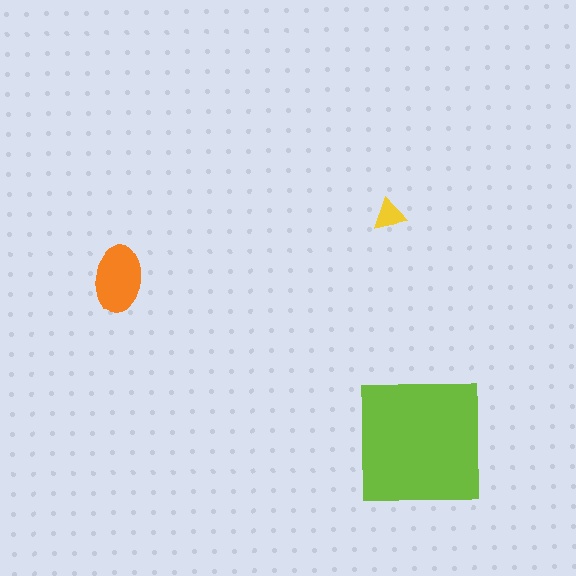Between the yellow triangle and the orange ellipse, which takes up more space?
The orange ellipse.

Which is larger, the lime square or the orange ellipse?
The lime square.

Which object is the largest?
The lime square.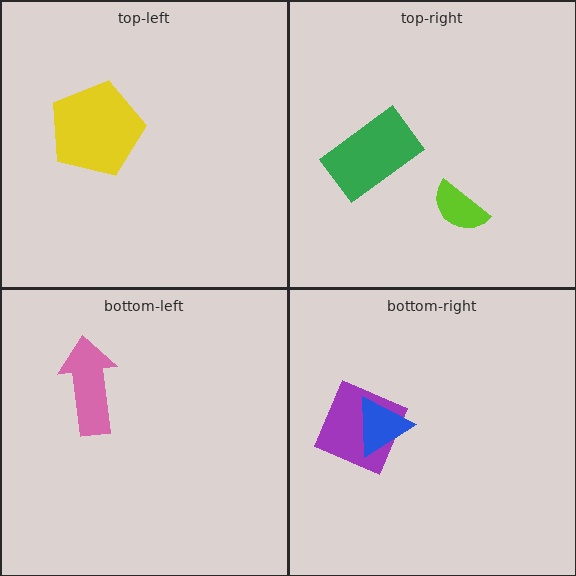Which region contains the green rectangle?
The top-right region.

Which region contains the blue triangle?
The bottom-right region.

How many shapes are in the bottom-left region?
1.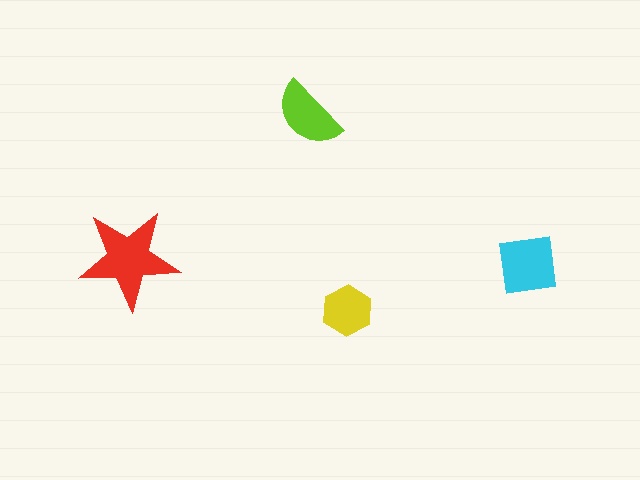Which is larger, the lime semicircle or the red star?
The red star.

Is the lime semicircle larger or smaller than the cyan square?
Smaller.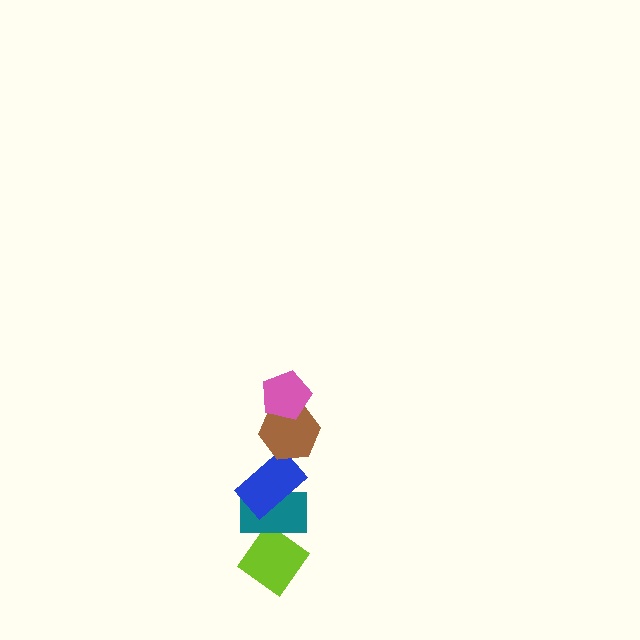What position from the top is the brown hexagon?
The brown hexagon is 2nd from the top.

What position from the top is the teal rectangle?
The teal rectangle is 4th from the top.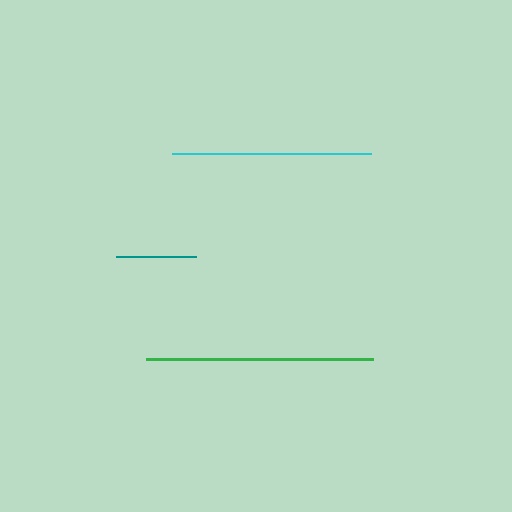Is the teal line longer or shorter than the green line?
The green line is longer than the teal line.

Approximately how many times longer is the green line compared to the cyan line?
The green line is approximately 1.1 times the length of the cyan line.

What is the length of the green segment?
The green segment is approximately 226 pixels long.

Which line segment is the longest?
The green line is the longest at approximately 226 pixels.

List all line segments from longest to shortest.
From longest to shortest: green, cyan, teal.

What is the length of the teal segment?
The teal segment is approximately 79 pixels long.